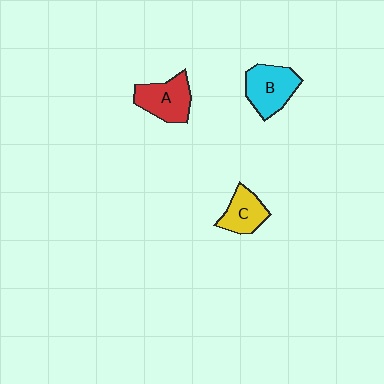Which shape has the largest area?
Shape B (cyan).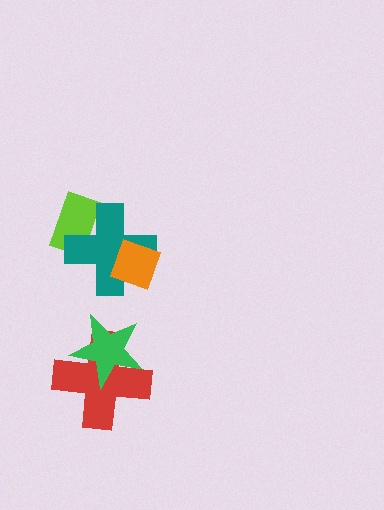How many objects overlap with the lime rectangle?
1 object overlaps with the lime rectangle.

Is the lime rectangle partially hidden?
Yes, it is partially covered by another shape.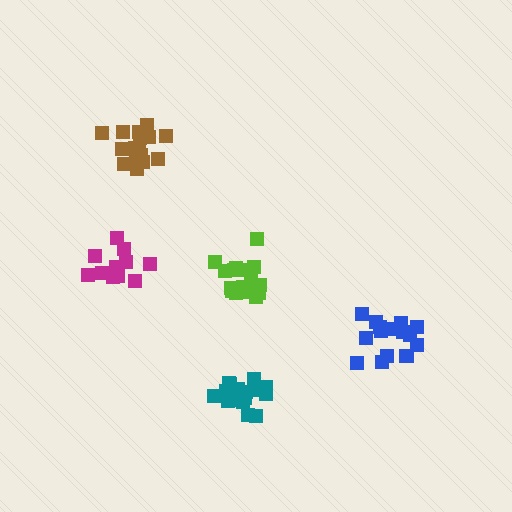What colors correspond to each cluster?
The clusters are colored: blue, brown, teal, magenta, lime.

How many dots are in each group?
Group 1: 15 dots, Group 2: 16 dots, Group 3: 17 dots, Group 4: 12 dots, Group 5: 17 dots (77 total).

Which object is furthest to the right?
The blue cluster is rightmost.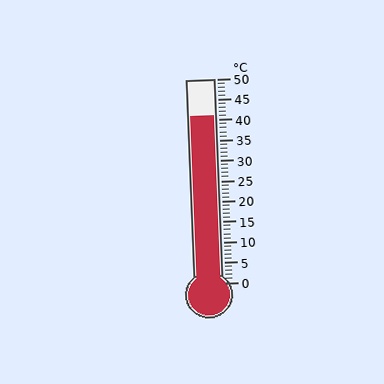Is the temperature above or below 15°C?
The temperature is above 15°C.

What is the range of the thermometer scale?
The thermometer scale ranges from 0°C to 50°C.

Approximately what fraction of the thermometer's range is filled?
The thermometer is filled to approximately 80% of its range.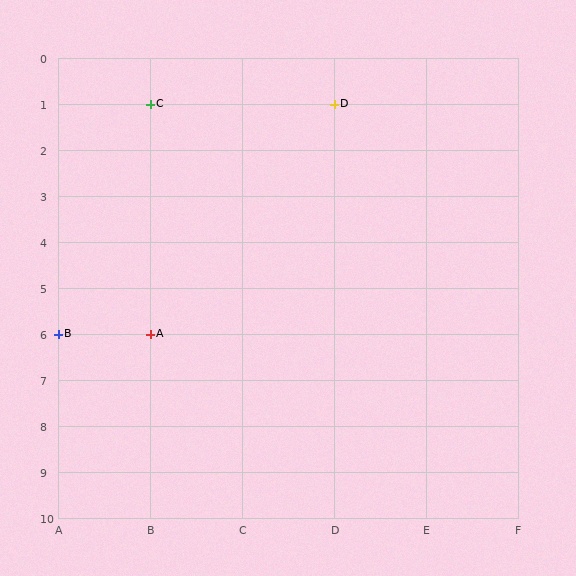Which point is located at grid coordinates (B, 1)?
Point C is at (B, 1).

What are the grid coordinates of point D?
Point D is at grid coordinates (D, 1).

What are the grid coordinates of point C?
Point C is at grid coordinates (B, 1).